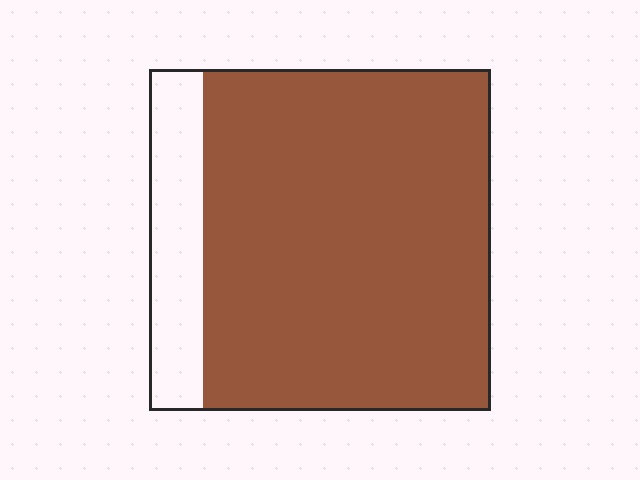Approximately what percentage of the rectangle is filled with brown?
Approximately 85%.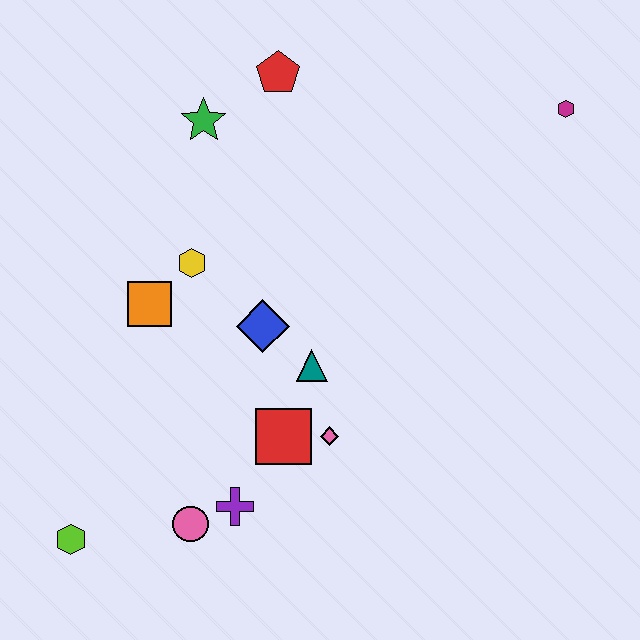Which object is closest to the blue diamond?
The teal triangle is closest to the blue diamond.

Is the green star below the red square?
No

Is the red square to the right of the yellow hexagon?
Yes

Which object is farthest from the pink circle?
The magenta hexagon is farthest from the pink circle.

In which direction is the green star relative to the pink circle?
The green star is above the pink circle.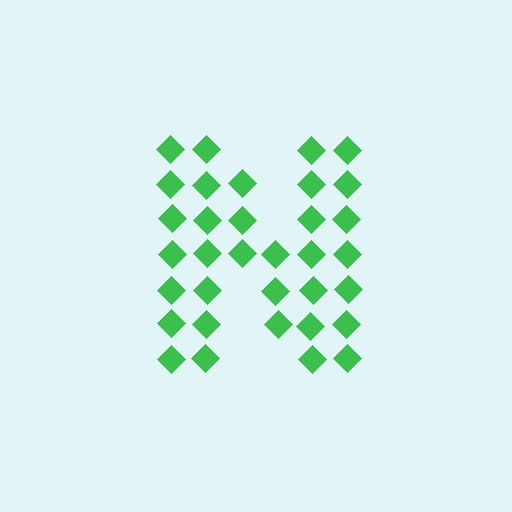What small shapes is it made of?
It is made of small diamonds.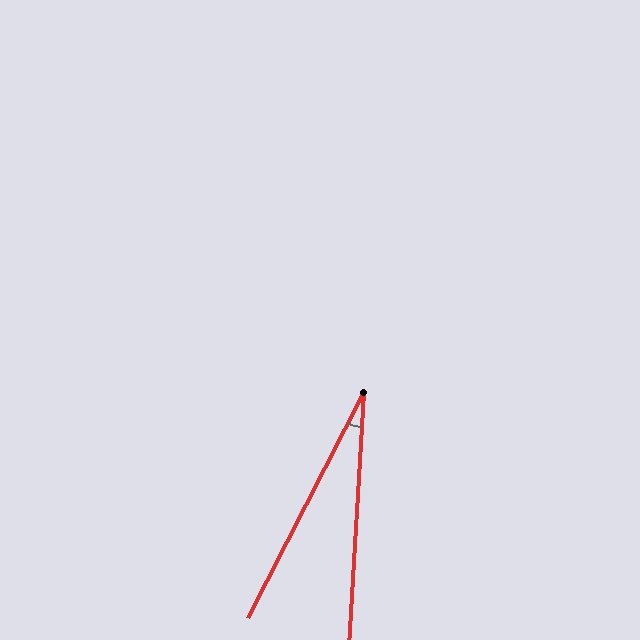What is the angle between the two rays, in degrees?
Approximately 24 degrees.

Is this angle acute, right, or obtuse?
It is acute.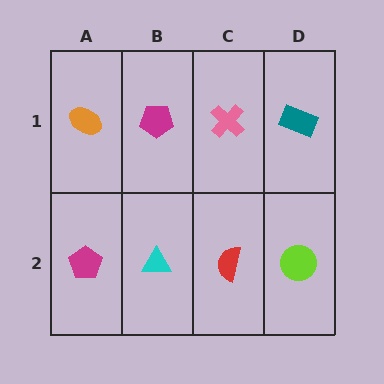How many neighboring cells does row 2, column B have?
3.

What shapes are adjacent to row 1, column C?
A red semicircle (row 2, column C), a magenta pentagon (row 1, column B), a teal rectangle (row 1, column D).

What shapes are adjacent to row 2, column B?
A magenta pentagon (row 1, column B), a magenta pentagon (row 2, column A), a red semicircle (row 2, column C).